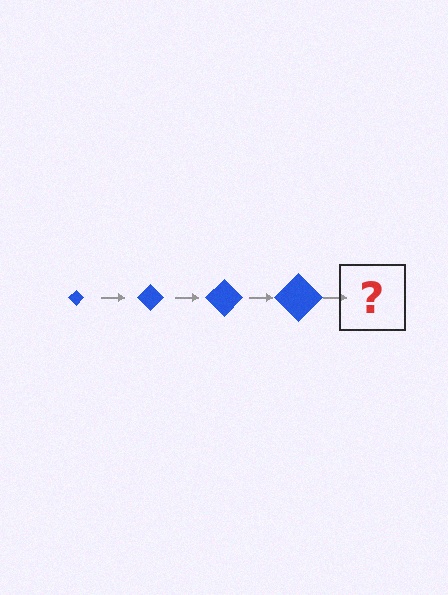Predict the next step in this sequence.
The next step is a blue diamond, larger than the previous one.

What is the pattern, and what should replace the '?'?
The pattern is that the diamond gets progressively larger each step. The '?' should be a blue diamond, larger than the previous one.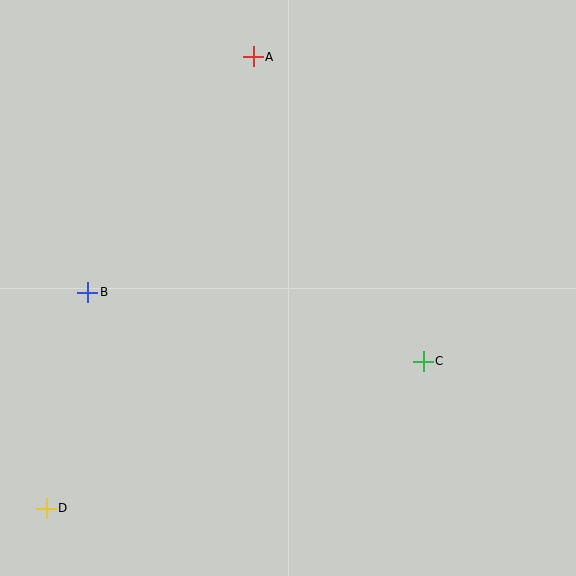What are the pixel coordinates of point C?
Point C is at (423, 361).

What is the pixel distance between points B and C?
The distance between B and C is 343 pixels.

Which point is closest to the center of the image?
Point C at (423, 361) is closest to the center.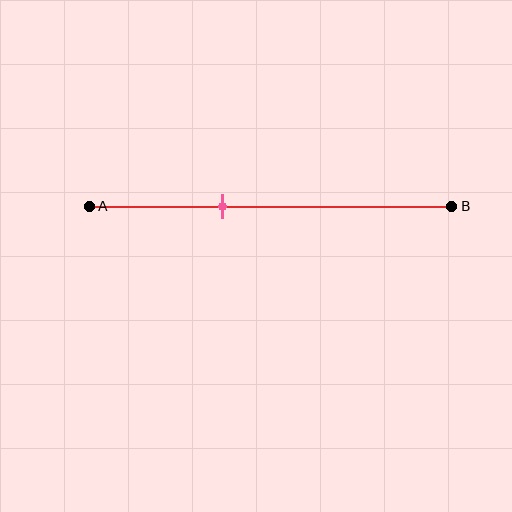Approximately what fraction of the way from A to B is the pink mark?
The pink mark is approximately 35% of the way from A to B.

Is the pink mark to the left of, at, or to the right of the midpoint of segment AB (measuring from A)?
The pink mark is to the left of the midpoint of segment AB.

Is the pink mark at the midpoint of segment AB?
No, the mark is at about 35% from A, not at the 50% midpoint.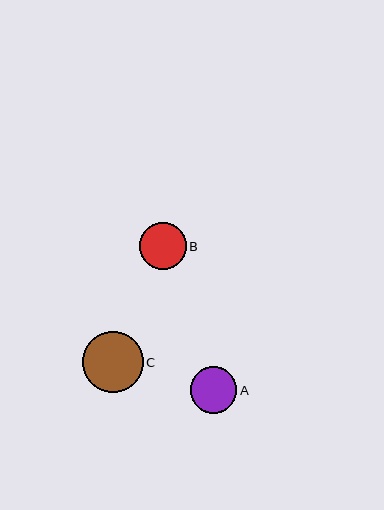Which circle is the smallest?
Circle A is the smallest with a size of approximately 46 pixels.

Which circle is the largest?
Circle C is the largest with a size of approximately 61 pixels.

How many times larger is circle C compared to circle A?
Circle C is approximately 1.3 times the size of circle A.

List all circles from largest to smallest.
From largest to smallest: C, B, A.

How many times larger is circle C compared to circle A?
Circle C is approximately 1.3 times the size of circle A.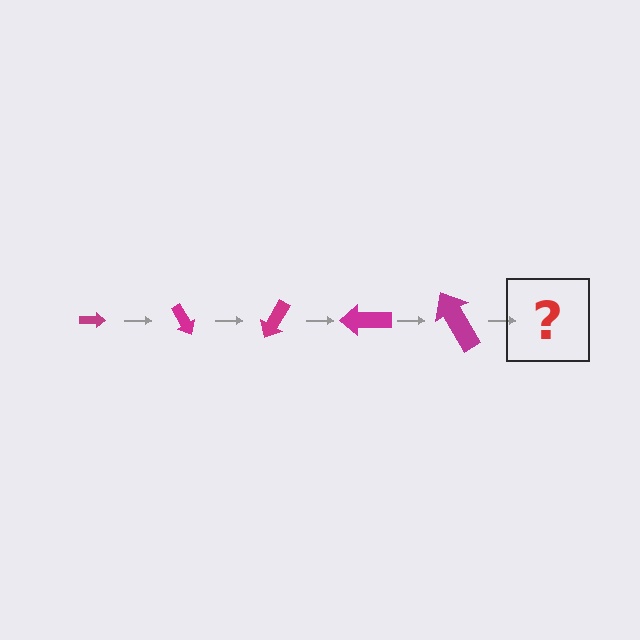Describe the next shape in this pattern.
It should be an arrow, larger than the previous one and rotated 300 degrees from the start.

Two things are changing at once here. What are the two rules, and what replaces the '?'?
The two rules are that the arrow grows larger each step and it rotates 60 degrees each step. The '?' should be an arrow, larger than the previous one and rotated 300 degrees from the start.